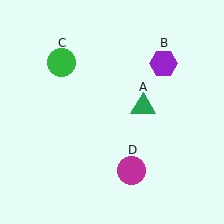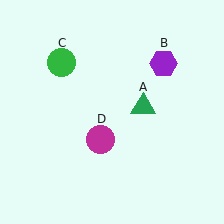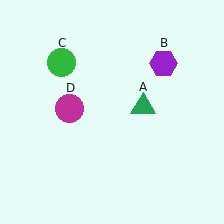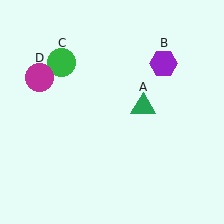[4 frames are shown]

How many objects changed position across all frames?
1 object changed position: magenta circle (object D).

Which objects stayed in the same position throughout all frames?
Green triangle (object A) and purple hexagon (object B) and green circle (object C) remained stationary.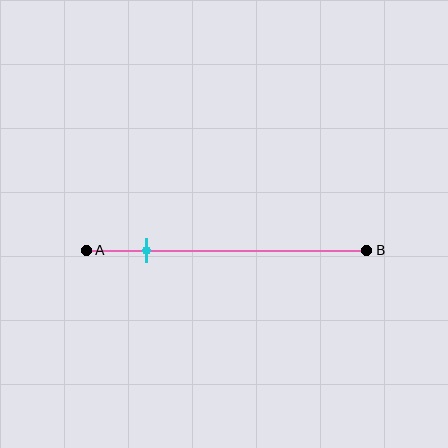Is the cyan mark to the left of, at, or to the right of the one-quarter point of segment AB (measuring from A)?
The cyan mark is to the left of the one-quarter point of segment AB.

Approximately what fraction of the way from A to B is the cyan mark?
The cyan mark is approximately 20% of the way from A to B.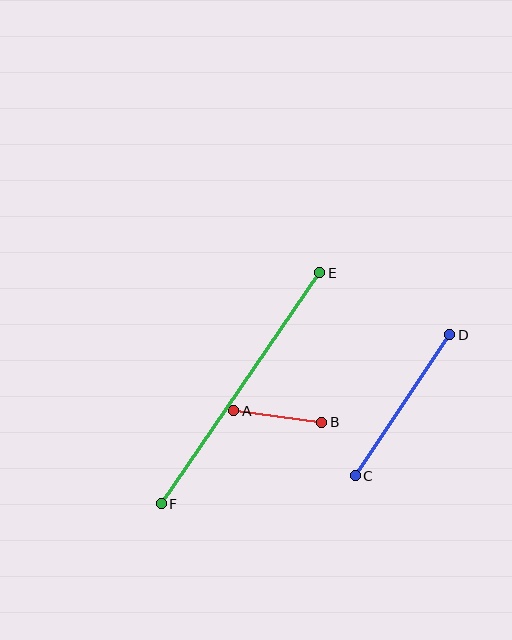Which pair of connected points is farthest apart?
Points E and F are farthest apart.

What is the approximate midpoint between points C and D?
The midpoint is at approximately (403, 405) pixels.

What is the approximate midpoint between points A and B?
The midpoint is at approximately (278, 417) pixels.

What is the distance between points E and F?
The distance is approximately 280 pixels.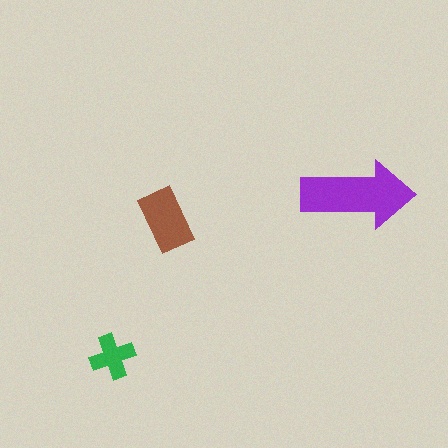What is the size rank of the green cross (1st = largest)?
3rd.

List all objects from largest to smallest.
The purple arrow, the brown rectangle, the green cross.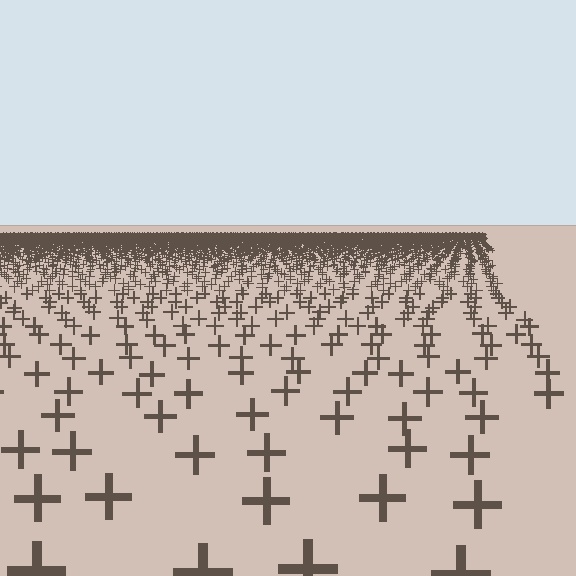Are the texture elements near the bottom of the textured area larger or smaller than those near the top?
Larger. Near the bottom, elements are closer to the viewer and appear at a bigger on-screen size.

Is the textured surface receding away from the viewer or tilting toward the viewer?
The surface is receding away from the viewer. Texture elements get smaller and denser toward the top.